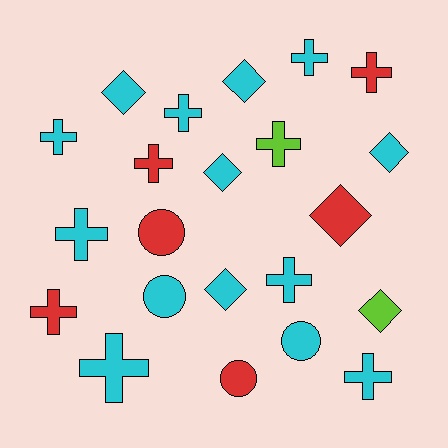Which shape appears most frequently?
Cross, with 11 objects.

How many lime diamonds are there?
There is 1 lime diamond.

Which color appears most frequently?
Cyan, with 14 objects.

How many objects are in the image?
There are 22 objects.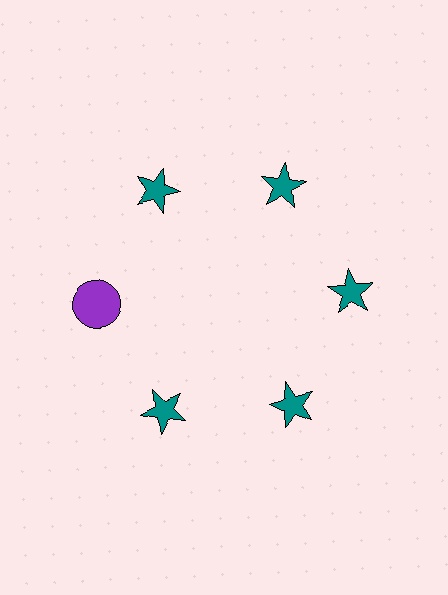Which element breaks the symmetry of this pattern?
The purple circle at roughly the 9 o'clock position breaks the symmetry. All other shapes are teal stars.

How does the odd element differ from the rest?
It differs in both color (purple instead of teal) and shape (circle instead of star).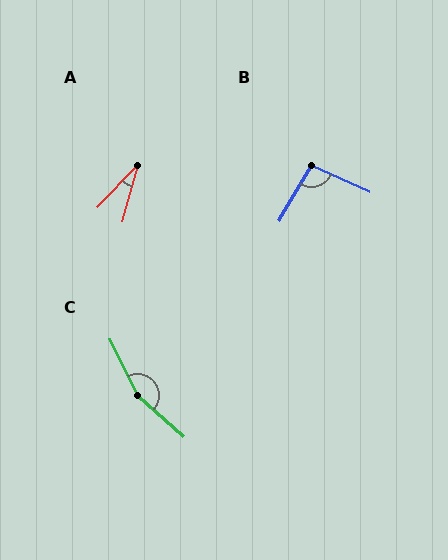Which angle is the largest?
C, at approximately 157 degrees.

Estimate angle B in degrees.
Approximately 96 degrees.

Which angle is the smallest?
A, at approximately 28 degrees.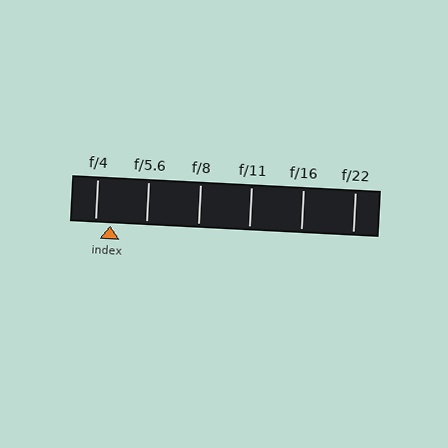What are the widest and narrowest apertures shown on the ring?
The widest aperture shown is f/4 and the narrowest is f/22.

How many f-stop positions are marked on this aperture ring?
There are 6 f-stop positions marked.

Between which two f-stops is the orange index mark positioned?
The index mark is between f/4 and f/5.6.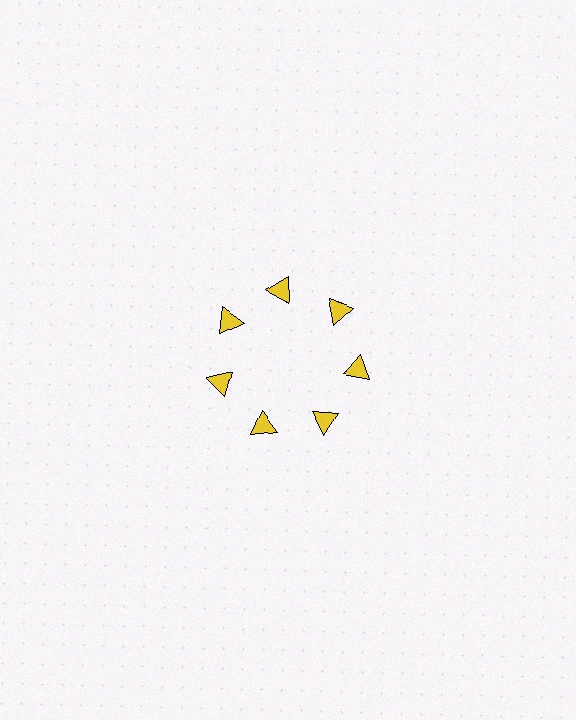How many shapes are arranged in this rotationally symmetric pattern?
There are 7 shapes, arranged in 7 groups of 1.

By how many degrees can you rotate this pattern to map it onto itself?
The pattern maps onto itself every 51 degrees of rotation.